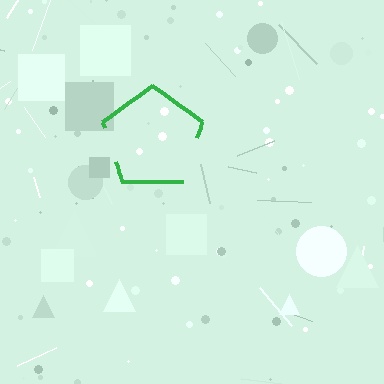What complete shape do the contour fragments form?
The contour fragments form a pentagon.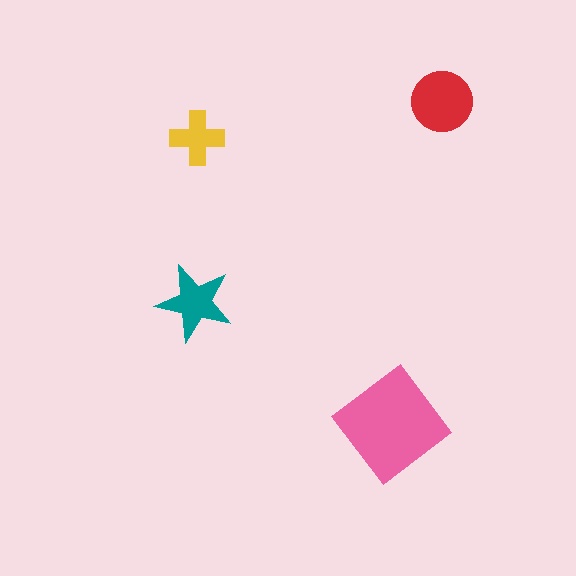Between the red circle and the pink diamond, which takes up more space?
The pink diamond.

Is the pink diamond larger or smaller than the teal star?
Larger.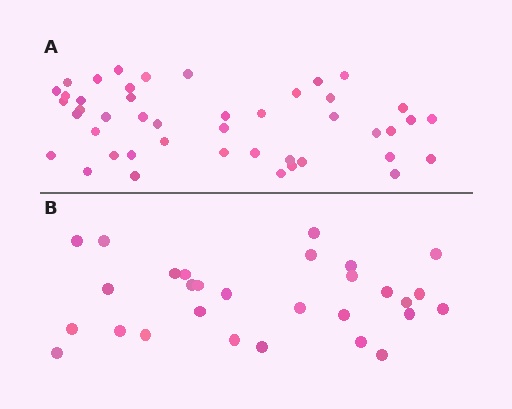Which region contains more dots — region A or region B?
Region A (the top region) has more dots.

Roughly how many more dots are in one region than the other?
Region A has approximately 15 more dots than region B.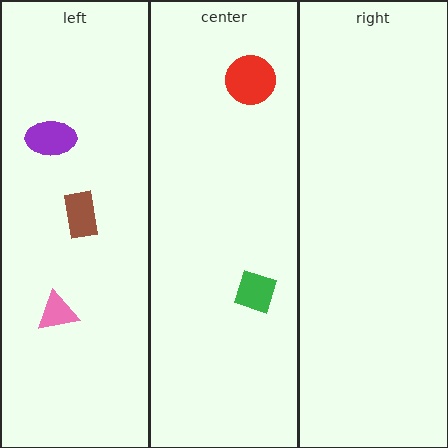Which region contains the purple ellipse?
The left region.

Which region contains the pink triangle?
The left region.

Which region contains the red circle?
The center region.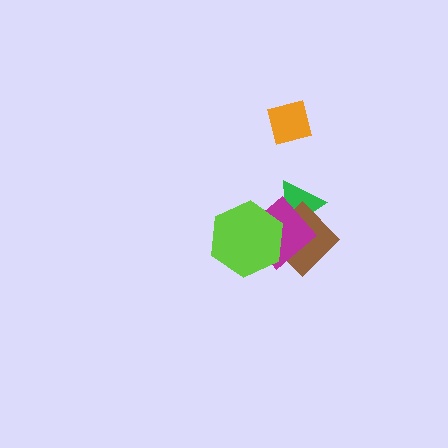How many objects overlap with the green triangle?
2 objects overlap with the green triangle.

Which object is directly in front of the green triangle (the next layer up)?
The brown diamond is directly in front of the green triangle.